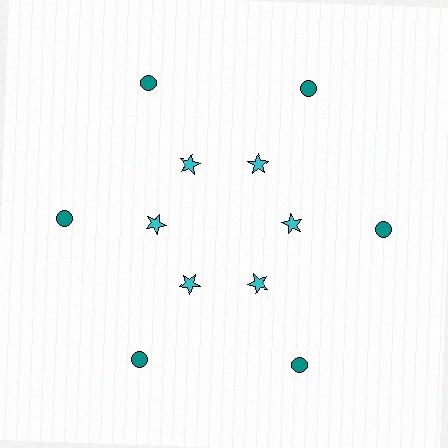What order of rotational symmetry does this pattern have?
This pattern has 6-fold rotational symmetry.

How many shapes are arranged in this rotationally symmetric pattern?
There are 12 shapes, arranged in 6 groups of 2.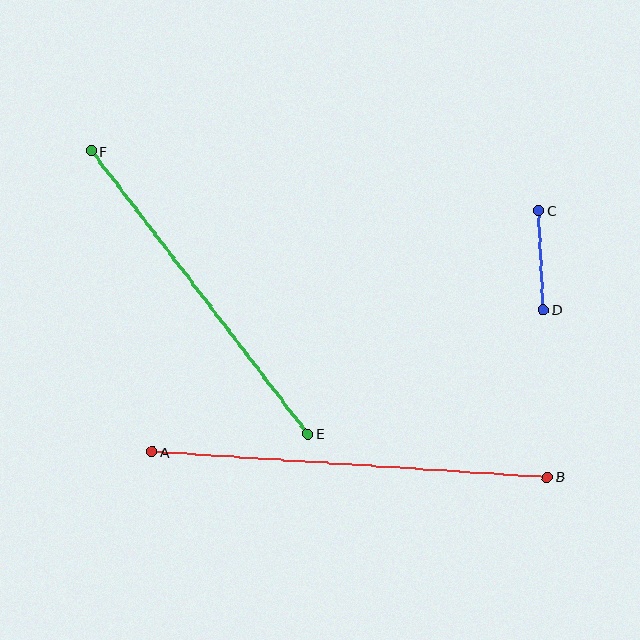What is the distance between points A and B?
The distance is approximately 396 pixels.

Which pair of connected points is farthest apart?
Points A and B are farthest apart.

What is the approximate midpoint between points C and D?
The midpoint is at approximately (541, 260) pixels.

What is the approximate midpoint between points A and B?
The midpoint is at approximately (350, 464) pixels.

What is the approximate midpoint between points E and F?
The midpoint is at approximately (200, 292) pixels.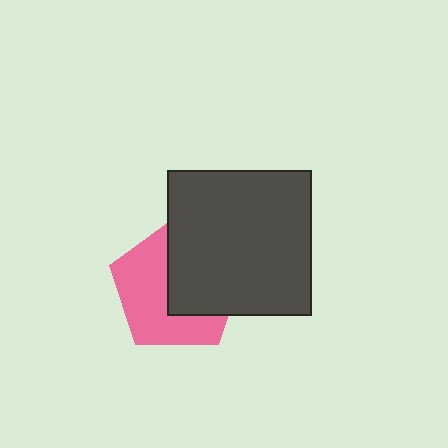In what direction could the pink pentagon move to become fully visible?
The pink pentagon could move left. That would shift it out from behind the dark gray square entirely.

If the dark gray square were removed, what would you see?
You would see the complete pink pentagon.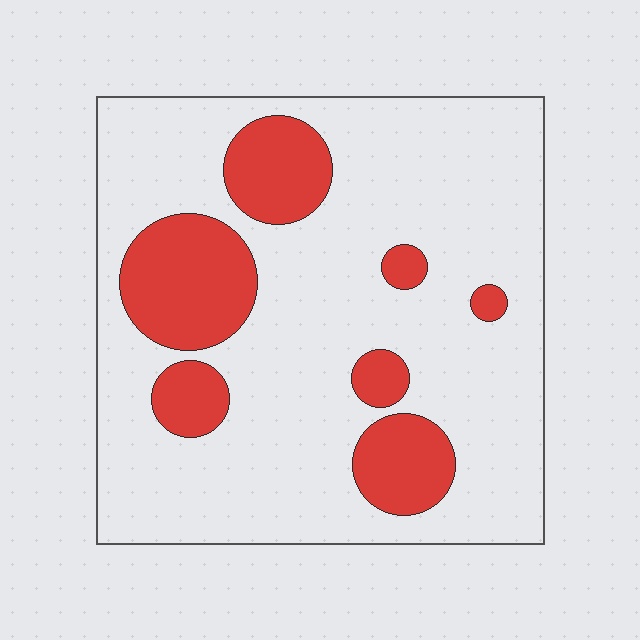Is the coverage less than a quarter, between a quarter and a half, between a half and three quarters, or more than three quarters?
Less than a quarter.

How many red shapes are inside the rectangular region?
7.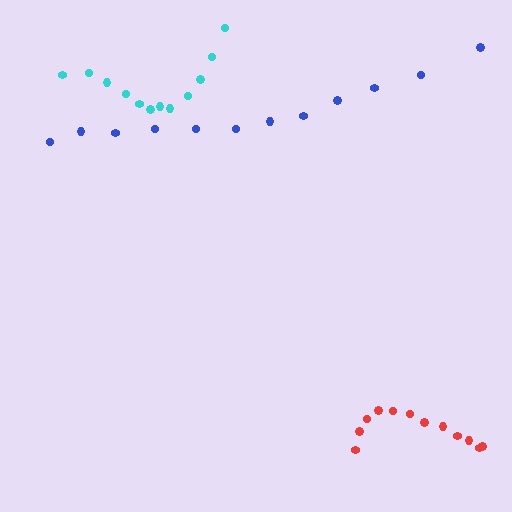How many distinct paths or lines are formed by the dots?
There are 3 distinct paths.